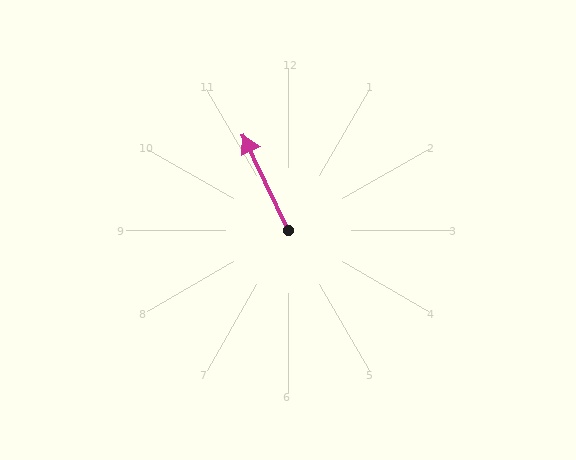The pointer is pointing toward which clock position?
Roughly 11 o'clock.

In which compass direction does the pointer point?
Northwest.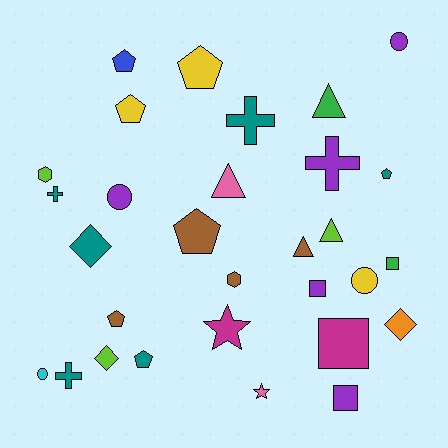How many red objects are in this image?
There are no red objects.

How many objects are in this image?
There are 30 objects.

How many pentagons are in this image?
There are 7 pentagons.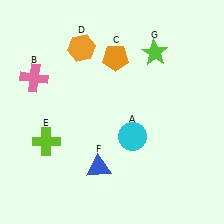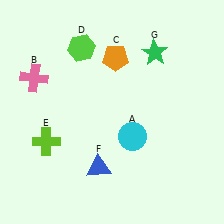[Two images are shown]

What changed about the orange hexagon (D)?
In Image 1, D is orange. In Image 2, it changed to lime.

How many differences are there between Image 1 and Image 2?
There are 2 differences between the two images.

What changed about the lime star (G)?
In Image 1, G is lime. In Image 2, it changed to green.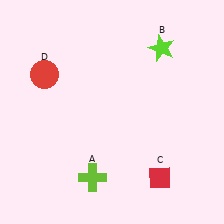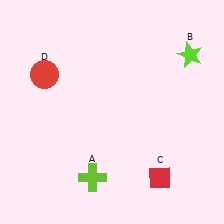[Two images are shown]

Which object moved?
The lime star (B) moved right.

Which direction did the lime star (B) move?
The lime star (B) moved right.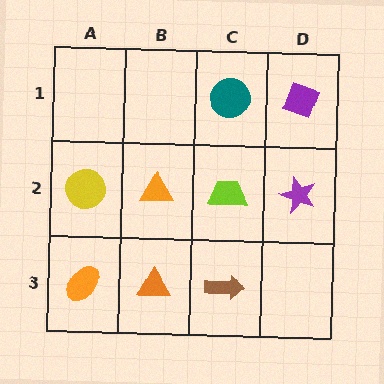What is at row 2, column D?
A purple star.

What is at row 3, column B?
An orange triangle.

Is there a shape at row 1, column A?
No, that cell is empty.